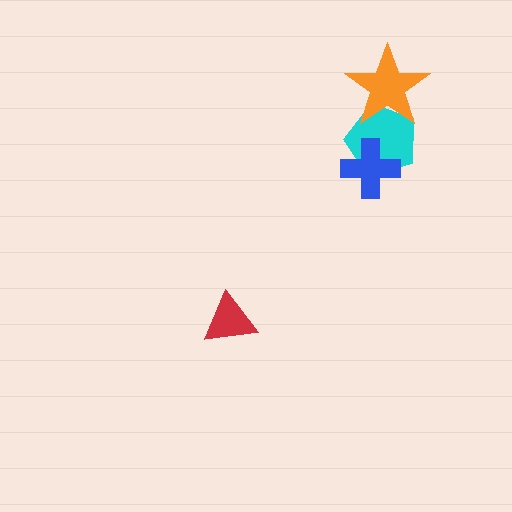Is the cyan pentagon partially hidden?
Yes, it is partially covered by another shape.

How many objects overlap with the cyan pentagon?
2 objects overlap with the cyan pentagon.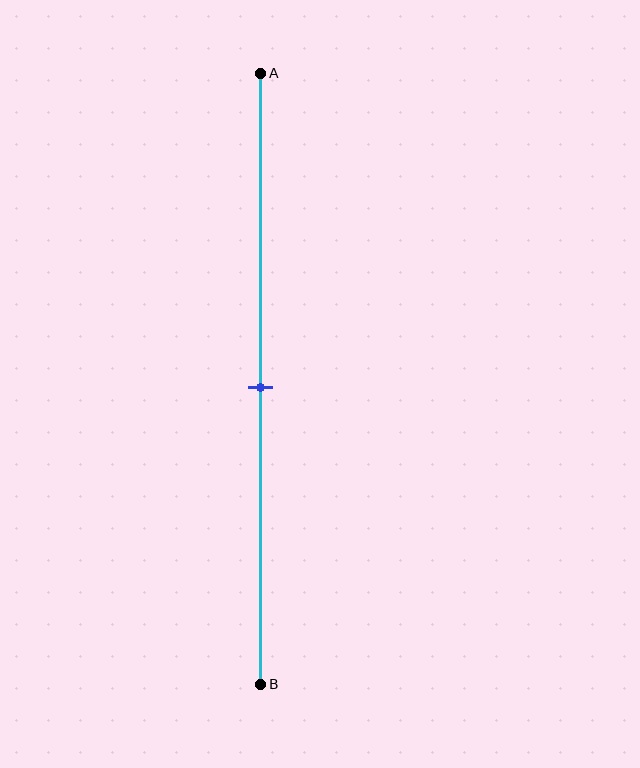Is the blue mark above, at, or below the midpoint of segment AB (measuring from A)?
The blue mark is approximately at the midpoint of segment AB.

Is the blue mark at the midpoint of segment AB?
Yes, the mark is approximately at the midpoint.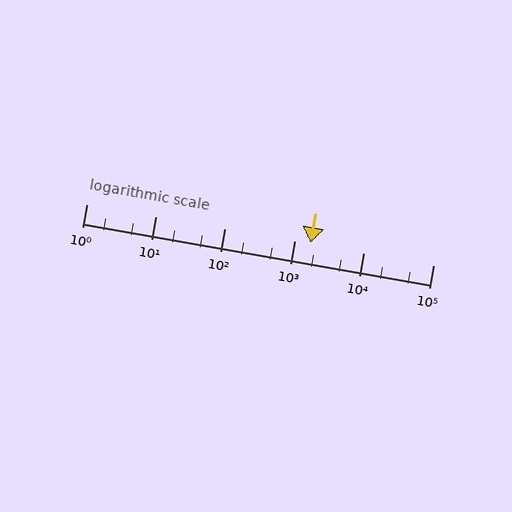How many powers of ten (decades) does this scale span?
The scale spans 5 decades, from 1 to 100000.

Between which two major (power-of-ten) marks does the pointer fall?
The pointer is between 1000 and 10000.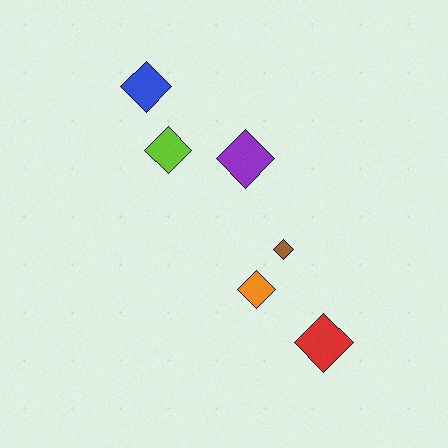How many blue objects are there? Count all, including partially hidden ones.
There is 1 blue object.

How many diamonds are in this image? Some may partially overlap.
There are 6 diamonds.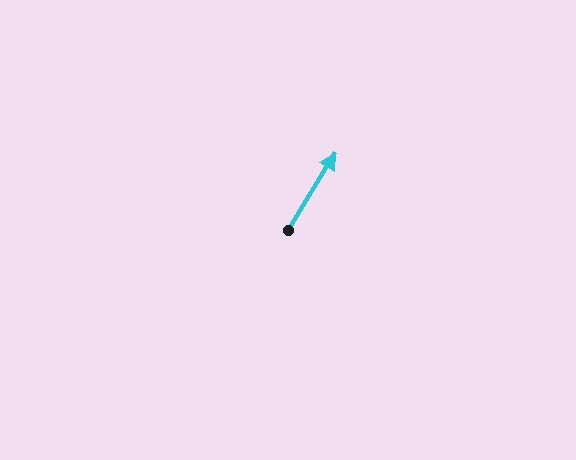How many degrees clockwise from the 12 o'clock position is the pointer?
Approximately 32 degrees.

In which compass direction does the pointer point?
Northeast.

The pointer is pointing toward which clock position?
Roughly 1 o'clock.